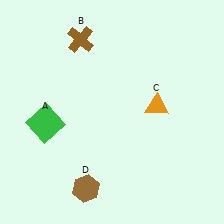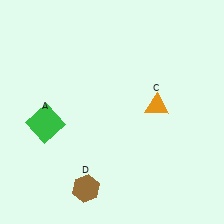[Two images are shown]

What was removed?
The brown cross (B) was removed in Image 2.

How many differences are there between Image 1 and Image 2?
There is 1 difference between the two images.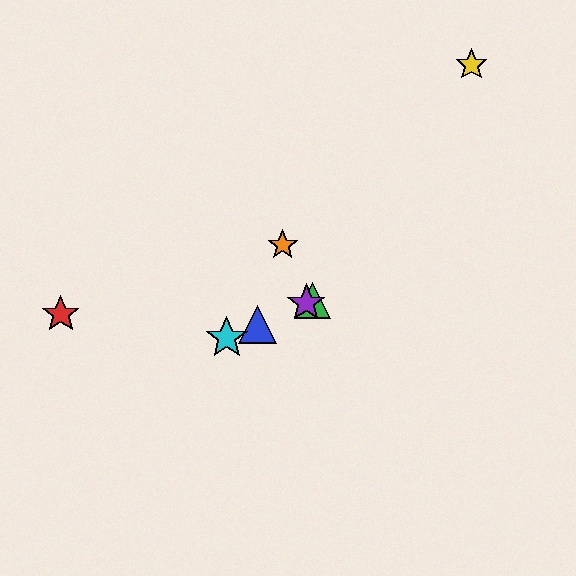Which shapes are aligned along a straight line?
The blue triangle, the green triangle, the purple star, the cyan star are aligned along a straight line.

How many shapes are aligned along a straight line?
4 shapes (the blue triangle, the green triangle, the purple star, the cyan star) are aligned along a straight line.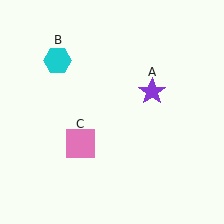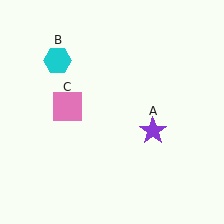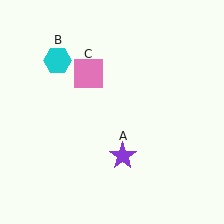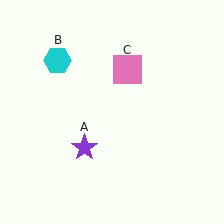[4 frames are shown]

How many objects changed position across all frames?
2 objects changed position: purple star (object A), pink square (object C).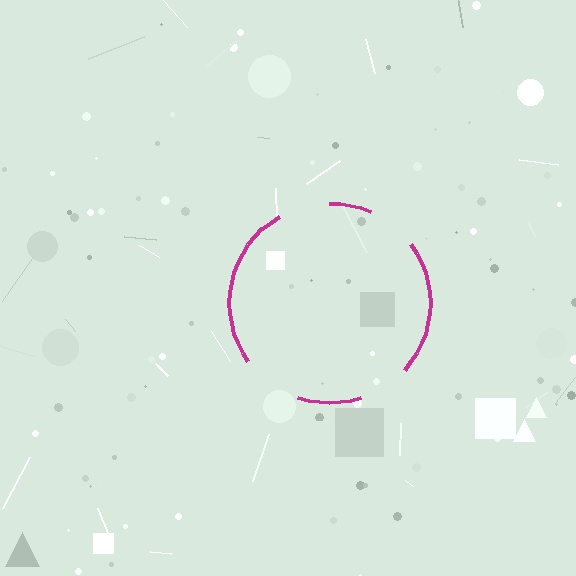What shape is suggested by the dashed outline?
The dashed outline suggests a circle.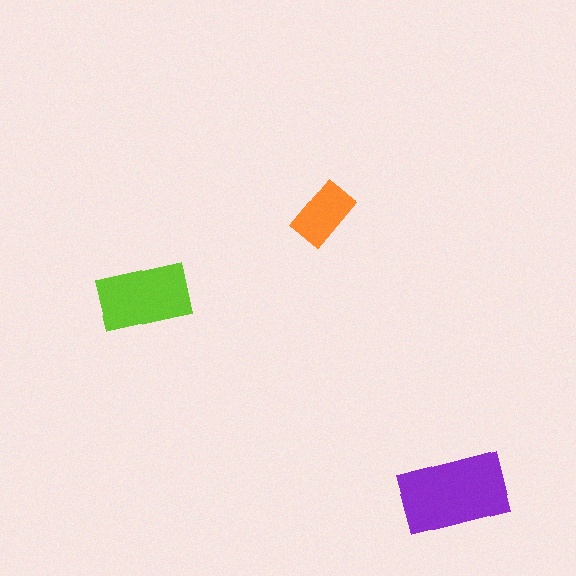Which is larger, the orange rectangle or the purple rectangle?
The purple one.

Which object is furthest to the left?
The lime rectangle is leftmost.